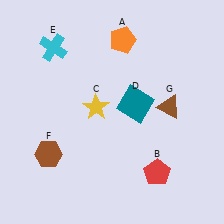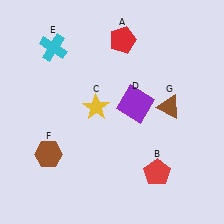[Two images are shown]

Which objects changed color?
A changed from orange to red. D changed from teal to purple.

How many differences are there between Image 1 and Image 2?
There are 2 differences between the two images.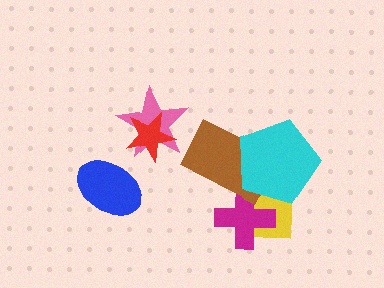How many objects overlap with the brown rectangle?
3 objects overlap with the brown rectangle.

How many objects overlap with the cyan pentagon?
3 objects overlap with the cyan pentagon.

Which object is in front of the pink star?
The red star is in front of the pink star.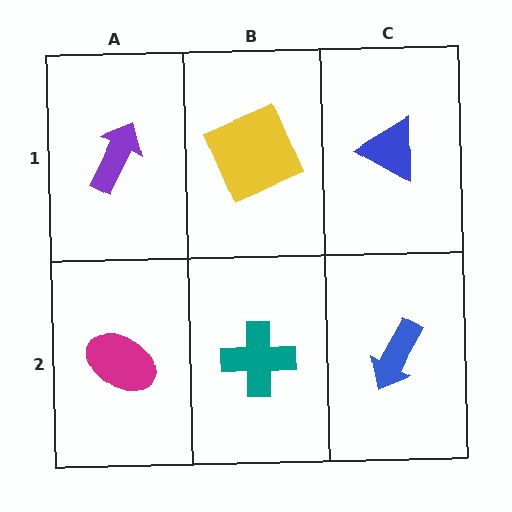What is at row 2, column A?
A magenta ellipse.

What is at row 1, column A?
A purple arrow.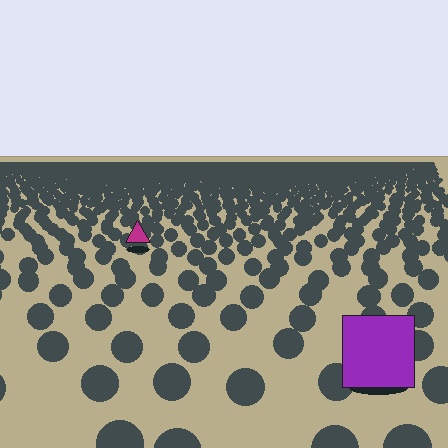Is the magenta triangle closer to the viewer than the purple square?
No. The purple square is closer — you can tell from the texture gradient: the ground texture is coarser near it.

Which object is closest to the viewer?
The purple square is closest. The texture marks near it are larger and more spread out.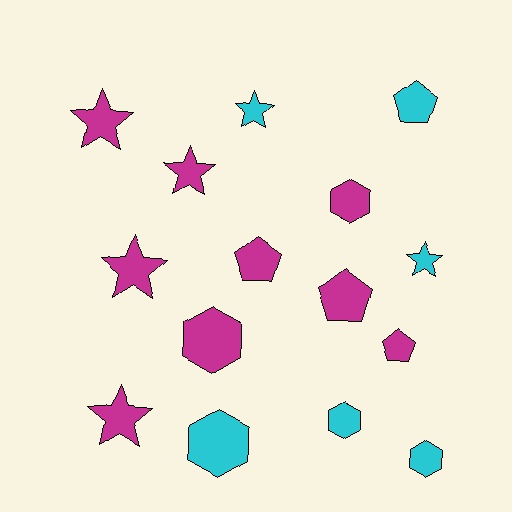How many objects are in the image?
There are 15 objects.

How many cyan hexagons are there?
There are 3 cyan hexagons.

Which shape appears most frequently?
Star, with 6 objects.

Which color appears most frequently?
Magenta, with 9 objects.